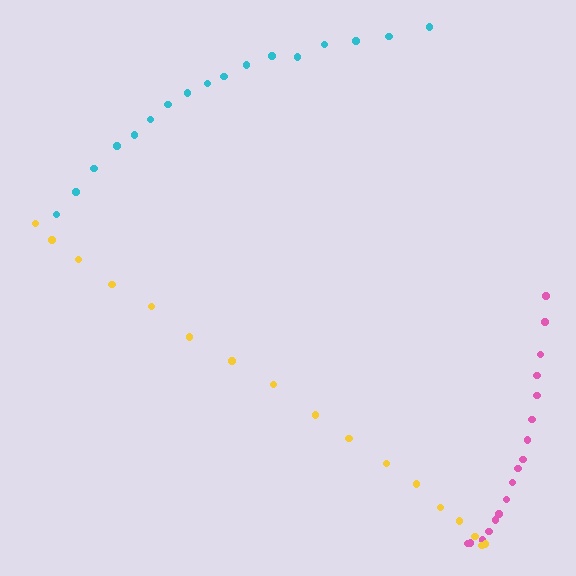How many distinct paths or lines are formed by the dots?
There are 3 distinct paths.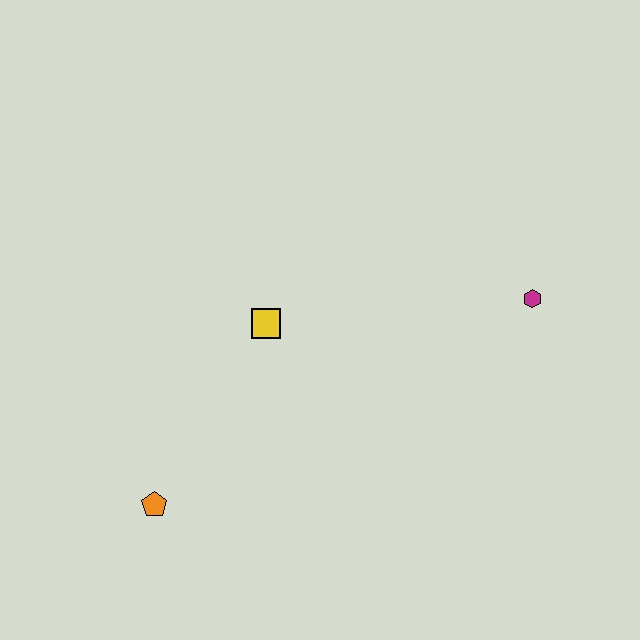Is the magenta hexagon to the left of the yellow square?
No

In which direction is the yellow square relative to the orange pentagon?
The yellow square is above the orange pentagon.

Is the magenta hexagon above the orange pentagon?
Yes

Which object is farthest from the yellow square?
The magenta hexagon is farthest from the yellow square.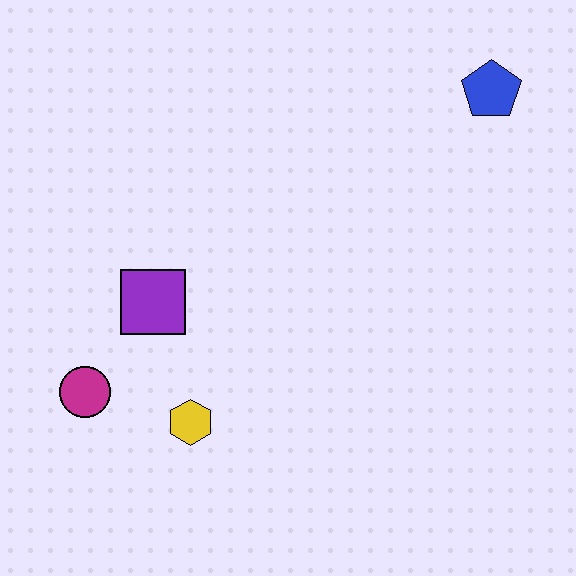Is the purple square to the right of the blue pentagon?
No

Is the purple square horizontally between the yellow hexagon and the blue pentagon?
No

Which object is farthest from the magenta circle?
The blue pentagon is farthest from the magenta circle.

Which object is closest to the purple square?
The magenta circle is closest to the purple square.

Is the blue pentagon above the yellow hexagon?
Yes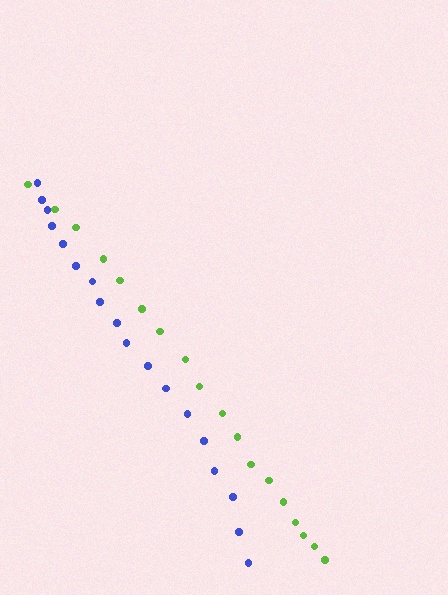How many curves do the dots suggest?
There are 2 distinct paths.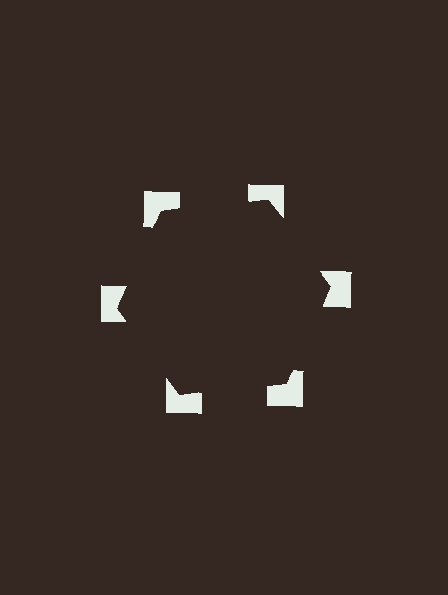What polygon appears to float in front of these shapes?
An illusory hexagon — its edges are inferred from the aligned wedge cuts in the notched squares, not physically drawn.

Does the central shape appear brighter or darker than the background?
It typically appears slightly darker than the background, even though no actual brightness change is drawn.